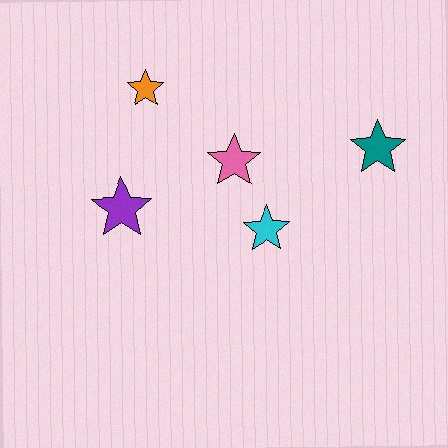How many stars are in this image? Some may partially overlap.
There are 5 stars.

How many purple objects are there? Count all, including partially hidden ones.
There is 1 purple object.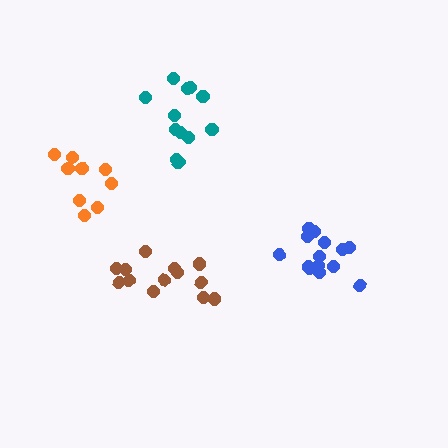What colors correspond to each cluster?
The clusters are colored: teal, blue, orange, brown.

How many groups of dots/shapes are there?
There are 4 groups.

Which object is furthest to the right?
The blue cluster is rightmost.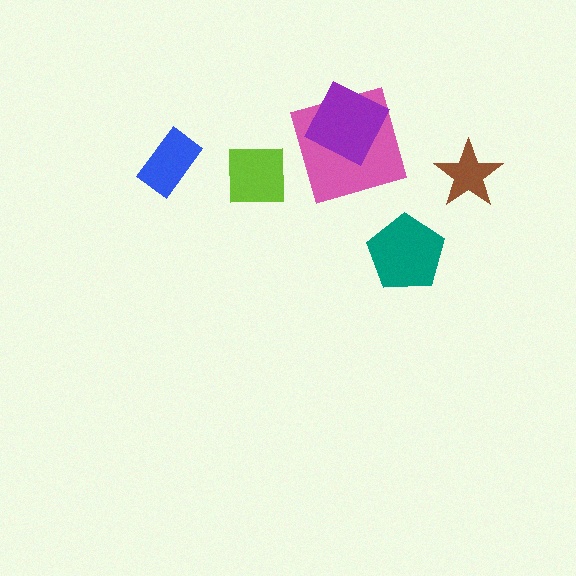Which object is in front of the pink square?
The purple diamond is in front of the pink square.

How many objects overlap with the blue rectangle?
0 objects overlap with the blue rectangle.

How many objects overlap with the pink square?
1 object overlaps with the pink square.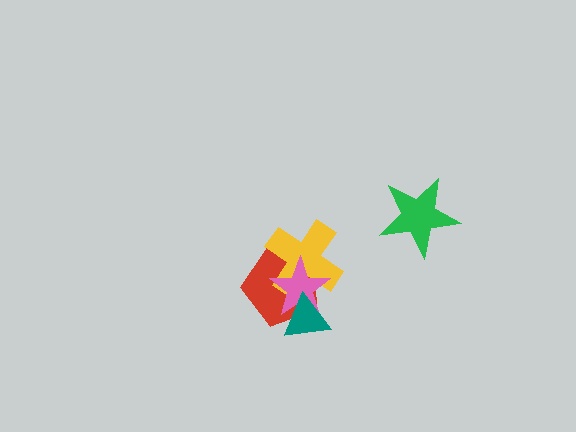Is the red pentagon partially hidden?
Yes, it is partially covered by another shape.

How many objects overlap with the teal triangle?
3 objects overlap with the teal triangle.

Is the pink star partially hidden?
Yes, it is partially covered by another shape.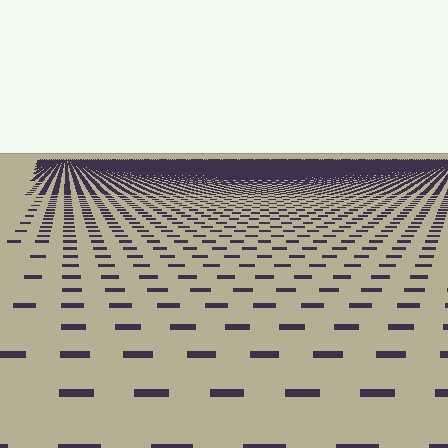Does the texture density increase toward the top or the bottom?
Density increases toward the top.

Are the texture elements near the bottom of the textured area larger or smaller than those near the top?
Larger. Near the bottom, elements are closer to the viewer and appear at a bigger on-screen size.